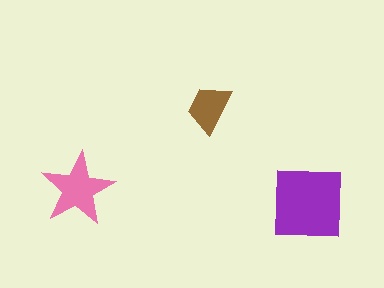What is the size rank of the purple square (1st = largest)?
1st.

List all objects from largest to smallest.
The purple square, the pink star, the brown trapezoid.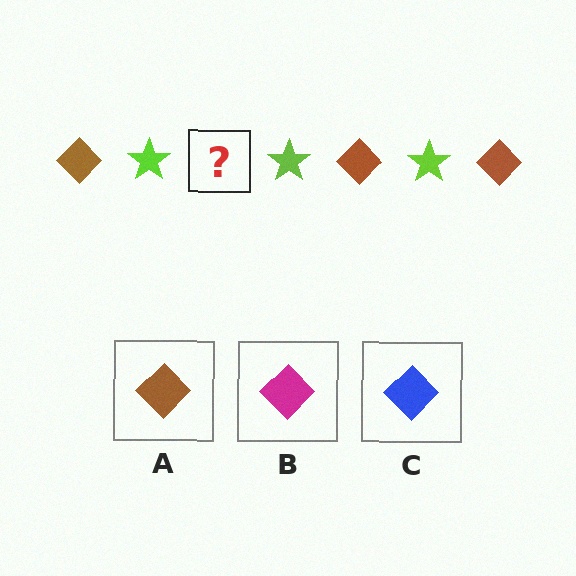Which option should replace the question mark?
Option A.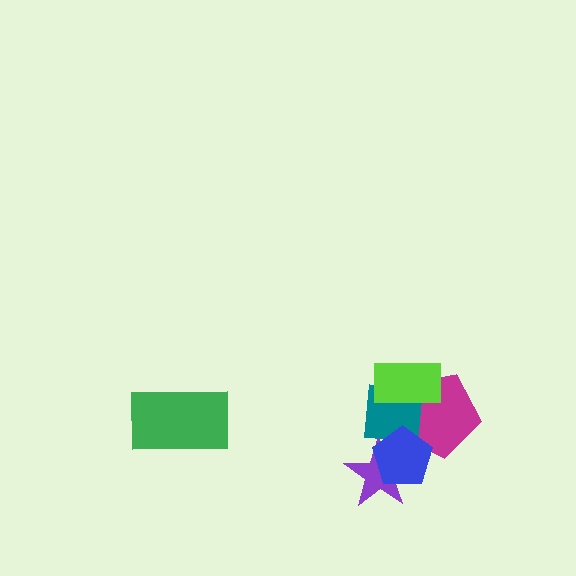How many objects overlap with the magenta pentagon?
3 objects overlap with the magenta pentagon.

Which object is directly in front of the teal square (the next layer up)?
The lime rectangle is directly in front of the teal square.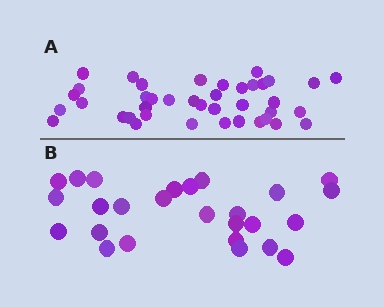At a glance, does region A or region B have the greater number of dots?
Region A (the top region) has more dots.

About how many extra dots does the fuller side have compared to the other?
Region A has approximately 15 more dots than region B.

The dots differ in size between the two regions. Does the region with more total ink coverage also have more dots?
No. Region B has more total ink coverage because its dots are larger, but region A actually contains more individual dots. Total area can be misleading — the number of items is what matters here.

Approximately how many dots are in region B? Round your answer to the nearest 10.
About 30 dots. (The exact count is 26, which rounds to 30.)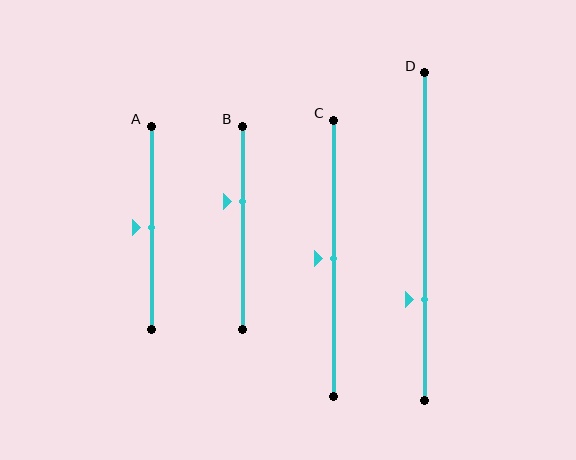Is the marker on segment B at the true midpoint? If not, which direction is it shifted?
No, the marker on segment B is shifted upward by about 13% of the segment length.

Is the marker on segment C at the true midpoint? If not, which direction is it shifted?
Yes, the marker on segment C is at the true midpoint.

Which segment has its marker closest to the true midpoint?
Segment A has its marker closest to the true midpoint.